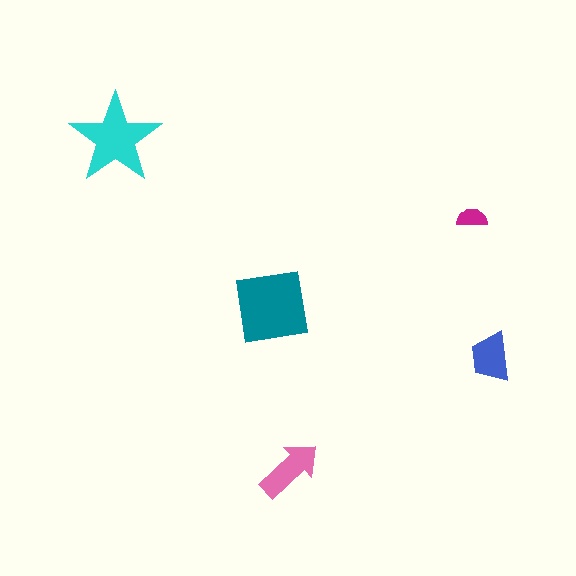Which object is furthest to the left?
The cyan star is leftmost.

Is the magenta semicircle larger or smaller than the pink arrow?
Smaller.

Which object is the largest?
The teal square.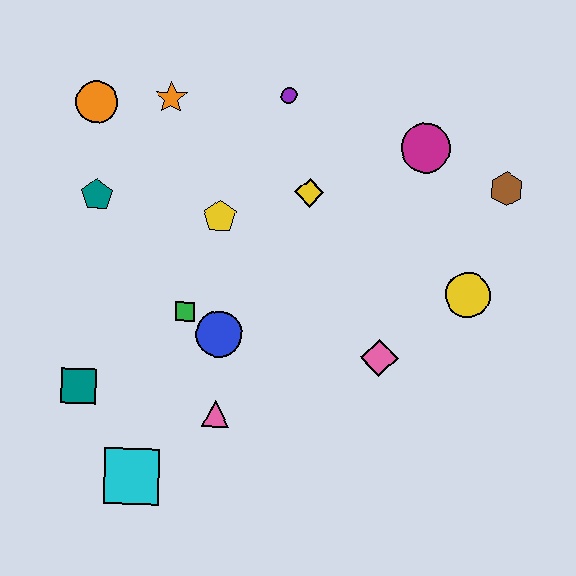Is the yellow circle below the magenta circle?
Yes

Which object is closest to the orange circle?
The orange star is closest to the orange circle.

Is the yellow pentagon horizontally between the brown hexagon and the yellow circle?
No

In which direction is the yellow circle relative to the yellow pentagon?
The yellow circle is to the right of the yellow pentagon.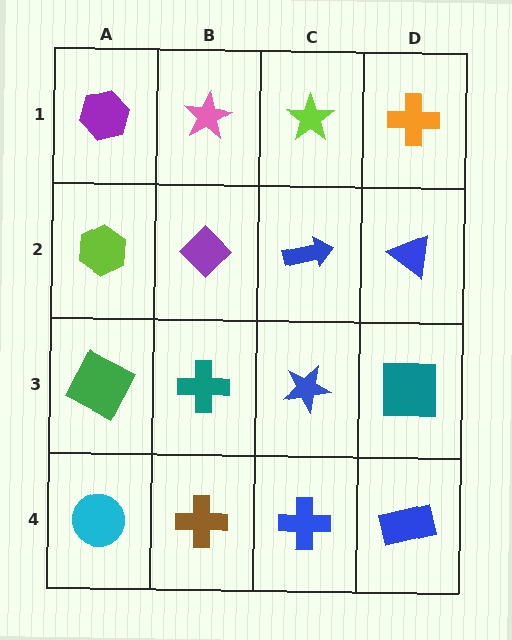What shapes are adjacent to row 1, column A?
A lime hexagon (row 2, column A), a pink star (row 1, column B).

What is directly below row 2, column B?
A teal cross.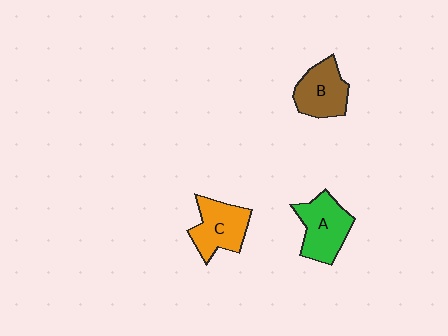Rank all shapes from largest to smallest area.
From largest to smallest: A (green), C (orange), B (brown).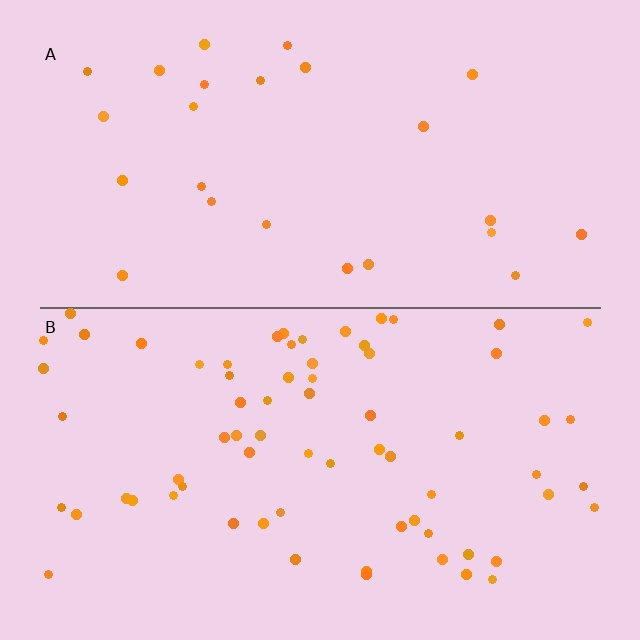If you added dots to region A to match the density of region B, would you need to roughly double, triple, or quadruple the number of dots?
Approximately triple.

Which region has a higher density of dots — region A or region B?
B (the bottom).